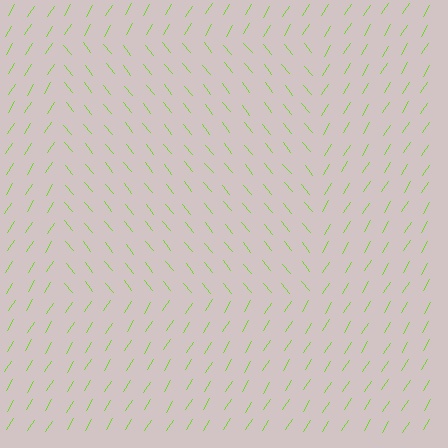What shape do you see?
I see a rectangle.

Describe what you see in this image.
The image is filled with small lime line segments. A rectangle region in the image has lines oriented differently from the surrounding lines, creating a visible texture boundary.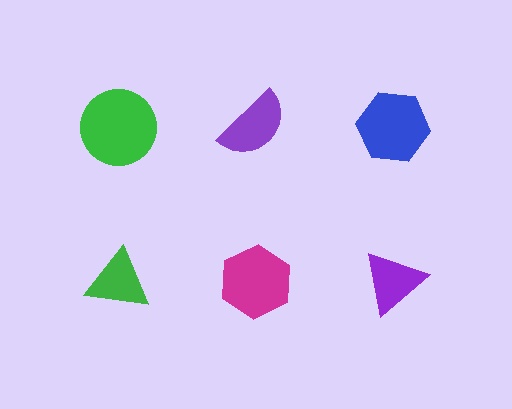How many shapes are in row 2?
3 shapes.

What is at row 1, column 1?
A green circle.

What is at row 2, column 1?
A green triangle.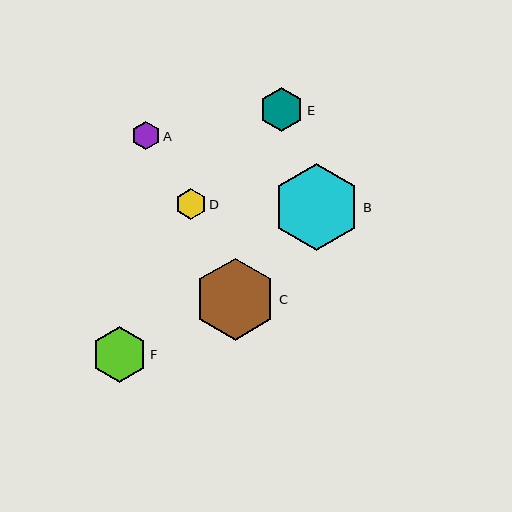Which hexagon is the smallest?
Hexagon A is the smallest with a size of approximately 28 pixels.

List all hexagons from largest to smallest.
From largest to smallest: B, C, F, E, D, A.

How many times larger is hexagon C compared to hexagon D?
Hexagon C is approximately 2.7 times the size of hexagon D.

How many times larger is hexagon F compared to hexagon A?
Hexagon F is approximately 2.0 times the size of hexagon A.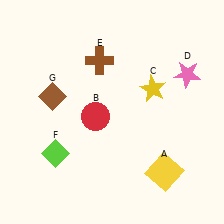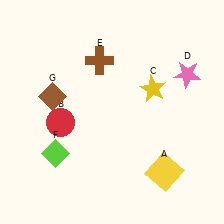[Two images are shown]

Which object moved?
The red circle (B) moved left.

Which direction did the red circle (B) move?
The red circle (B) moved left.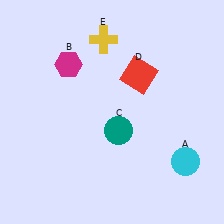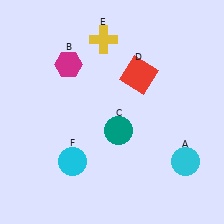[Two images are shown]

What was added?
A cyan circle (F) was added in Image 2.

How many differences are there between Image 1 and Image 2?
There is 1 difference between the two images.